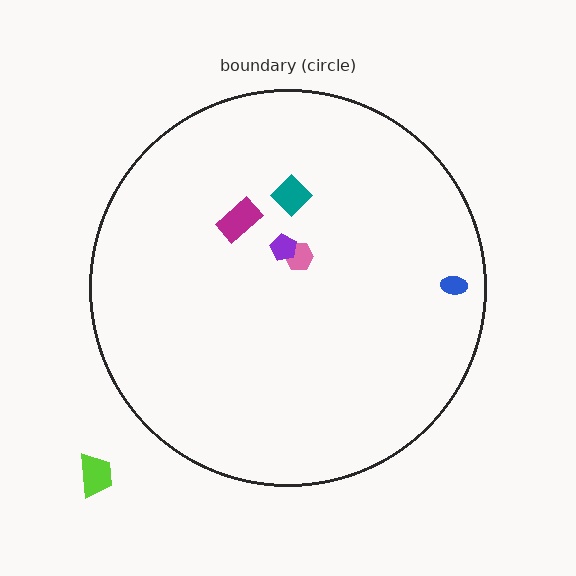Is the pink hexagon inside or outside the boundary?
Inside.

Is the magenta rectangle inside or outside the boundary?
Inside.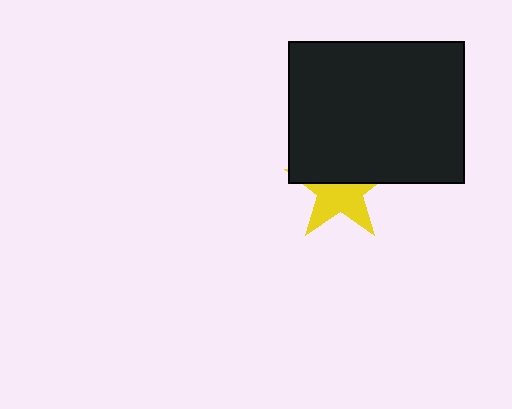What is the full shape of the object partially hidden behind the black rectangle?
The partially hidden object is a yellow star.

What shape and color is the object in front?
The object in front is a black rectangle.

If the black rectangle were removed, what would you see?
You would see the complete yellow star.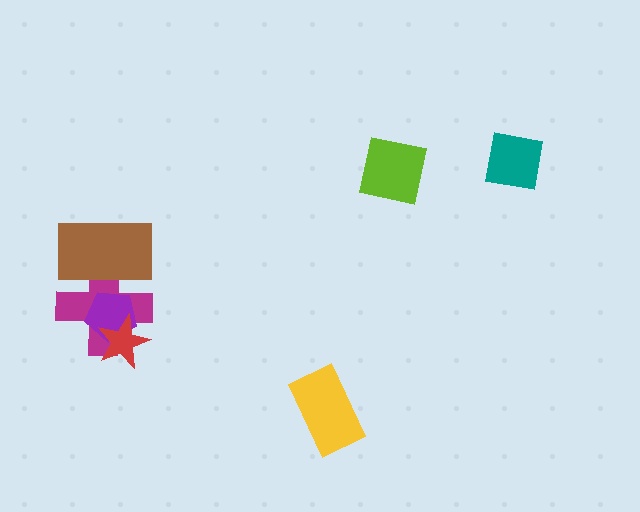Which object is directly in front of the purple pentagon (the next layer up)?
The brown rectangle is directly in front of the purple pentagon.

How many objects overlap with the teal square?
0 objects overlap with the teal square.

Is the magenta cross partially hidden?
Yes, it is partially covered by another shape.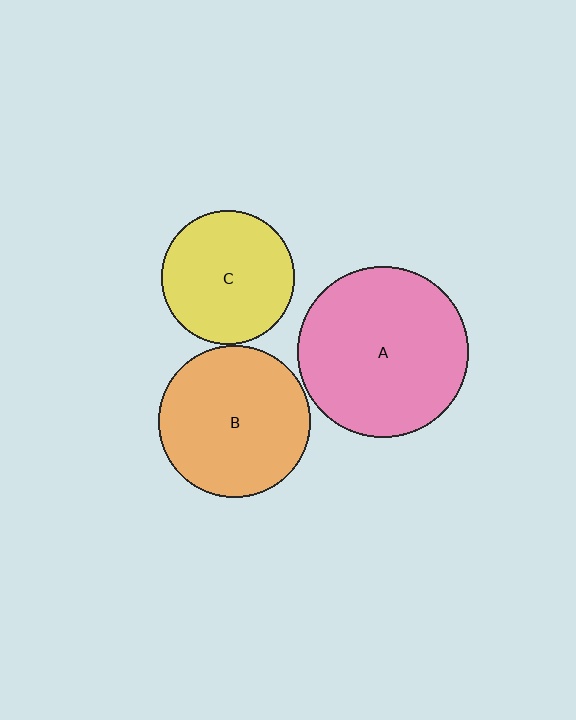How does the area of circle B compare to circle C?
Approximately 1.3 times.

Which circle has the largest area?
Circle A (pink).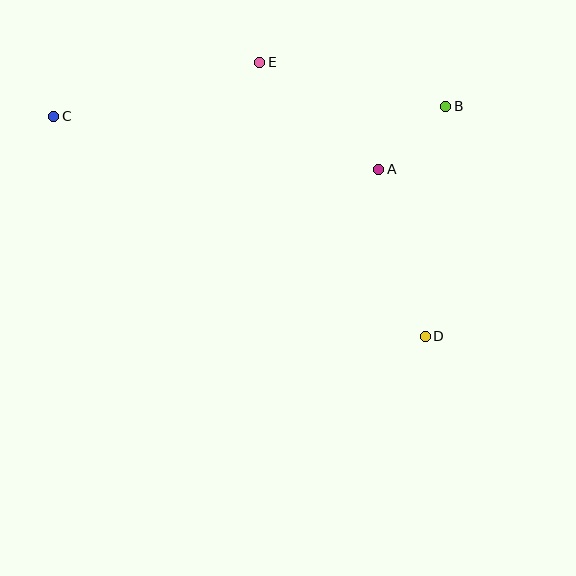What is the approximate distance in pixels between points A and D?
The distance between A and D is approximately 173 pixels.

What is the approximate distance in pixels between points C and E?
The distance between C and E is approximately 213 pixels.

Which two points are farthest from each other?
Points C and D are farthest from each other.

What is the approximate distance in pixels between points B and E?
The distance between B and E is approximately 191 pixels.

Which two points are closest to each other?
Points A and B are closest to each other.